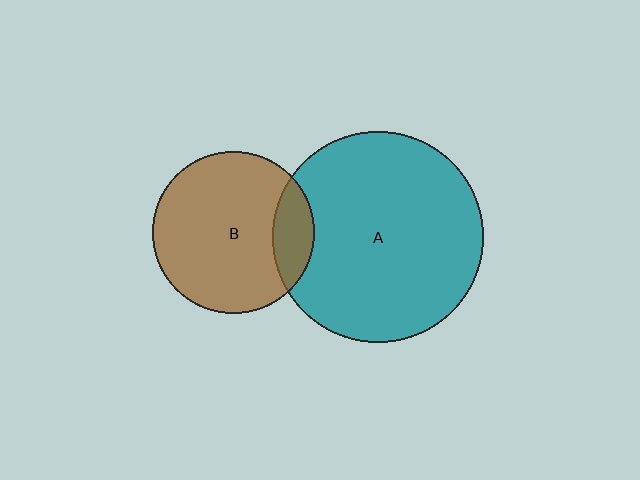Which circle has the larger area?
Circle A (teal).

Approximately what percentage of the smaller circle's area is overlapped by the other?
Approximately 15%.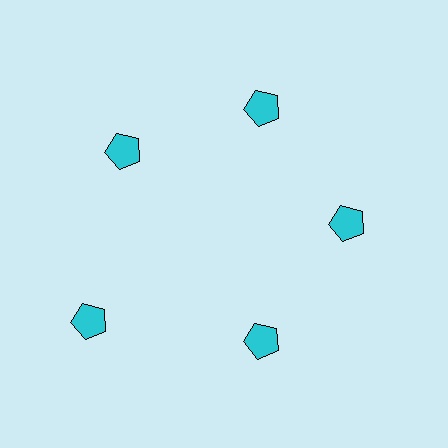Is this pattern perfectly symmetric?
No. The 5 cyan pentagons are arranged in a ring, but one element near the 8 o'clock position is pushed outward from the center, breaking the 5-fold rotational symmetry.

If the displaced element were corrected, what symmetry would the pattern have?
It would have 5-fold rotational symmetry — the pattern would map onto itself every 72 degrees.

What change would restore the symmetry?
The symmetry would be restored by moving it inward, back onto the ring so that all 5 pentagons sit at equal angles and equal distance from the center.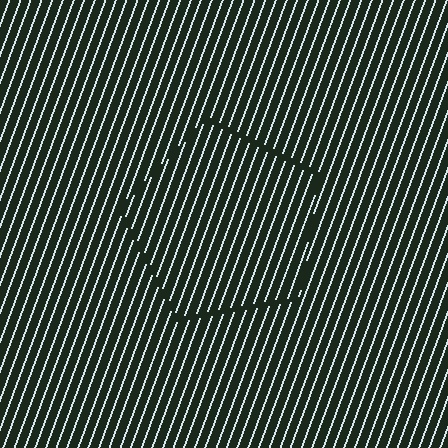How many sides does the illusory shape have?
5 sides — the line-ends trace a pentagon.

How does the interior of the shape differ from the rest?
The interior of the shape contains the same grating, shifted by half a period — the contour is defined by the phase discontinuity where line-ends from the inner and outer gratings abut.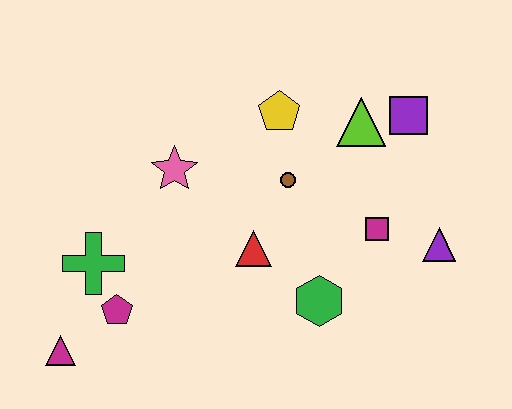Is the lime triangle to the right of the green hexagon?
Yes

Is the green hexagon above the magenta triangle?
Yes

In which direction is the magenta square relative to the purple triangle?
The magenta square is to the left of the purple triangle.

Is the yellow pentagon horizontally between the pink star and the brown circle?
Yes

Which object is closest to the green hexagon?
The red triangle is closest to the green hexagon.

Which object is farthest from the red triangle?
The magenta triangle is farthest from the red triangle.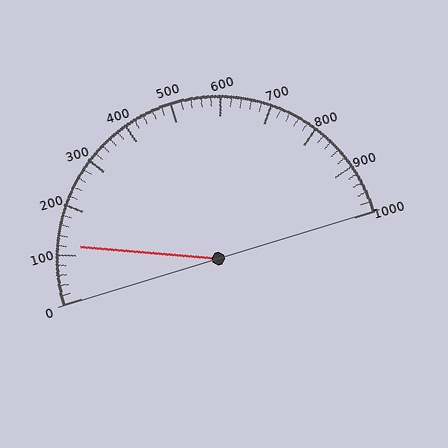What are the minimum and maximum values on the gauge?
The gauge ranges from 0 to 1000.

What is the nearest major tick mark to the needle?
The nearest major tick mark is 100.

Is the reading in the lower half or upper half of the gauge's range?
The reading is in the lower half of the range (0 to 1000).